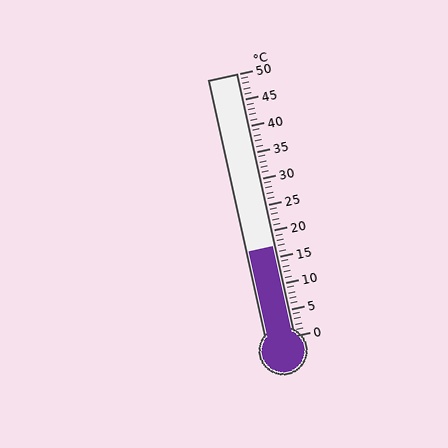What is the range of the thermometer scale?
The thermometer scale ranges from 0°C to 50°C.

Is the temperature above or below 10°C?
The temperature is above 10°C.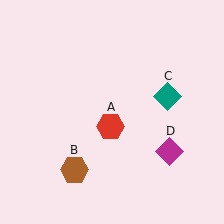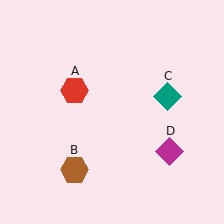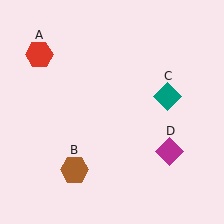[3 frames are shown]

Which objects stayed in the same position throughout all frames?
Brown hexagon (object B) and teal diamond (object C) and magenta diamond (object D) remained stationary.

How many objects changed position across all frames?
1 object changed position: red hexagon (object A).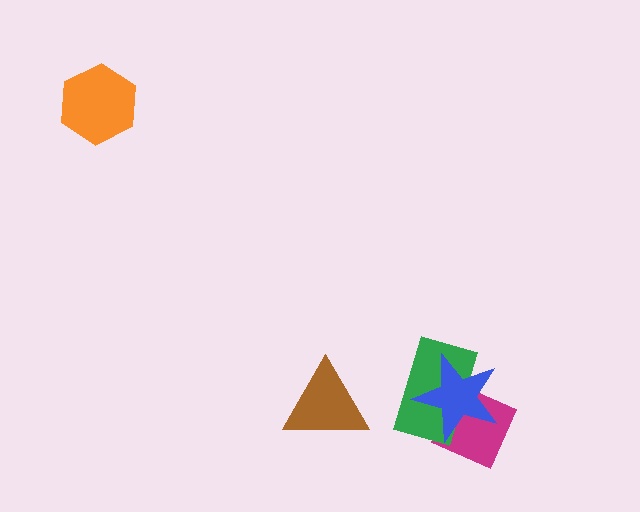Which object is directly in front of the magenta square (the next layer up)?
The green rectangle is directly in front of the magenta square.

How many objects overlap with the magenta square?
2 objects overlap with the magenta square.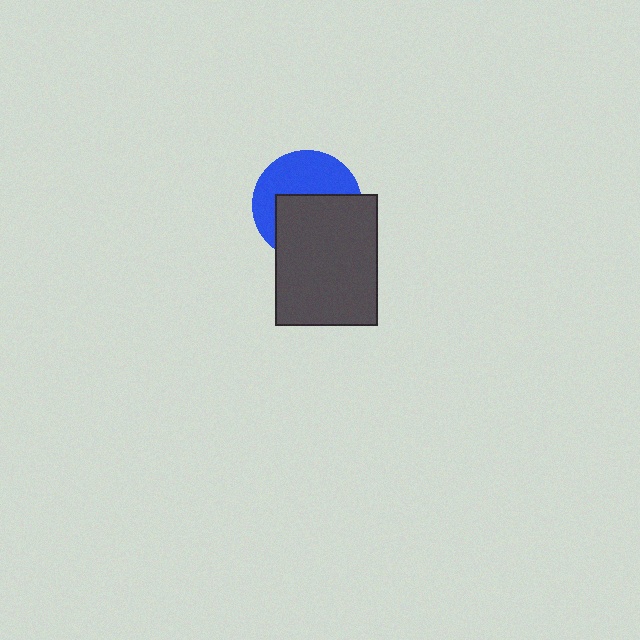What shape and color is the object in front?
The object in front is a dark gray rectangle.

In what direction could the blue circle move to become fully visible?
The blue circle could move up. That would shift it out from behind the dark gray rectangle entirely.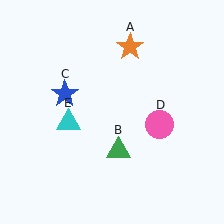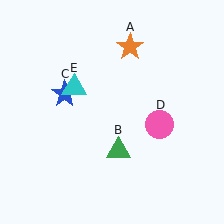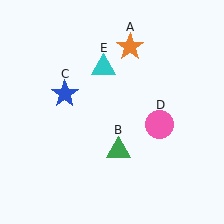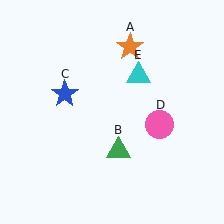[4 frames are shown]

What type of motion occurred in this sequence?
The cyan triangle (object E) rotated clockwise around the center of the scene.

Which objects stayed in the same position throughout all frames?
Orange star (object A) and green triangle (object B) and blue star (object C) and pink circle (object D) remained stationary.